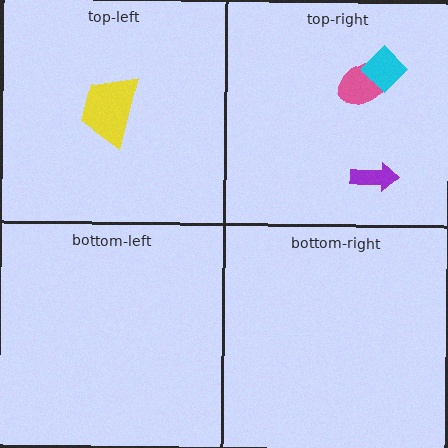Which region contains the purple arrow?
The top-right region.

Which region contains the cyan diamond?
The top-right region.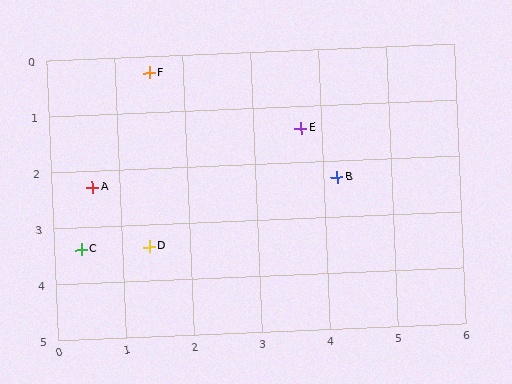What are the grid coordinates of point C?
Point C is at approximately (0.4, 3.4).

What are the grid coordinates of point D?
Point D is at approximately (1.4, 3.4).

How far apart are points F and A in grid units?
Points F and A are about 2.2 grid units apart.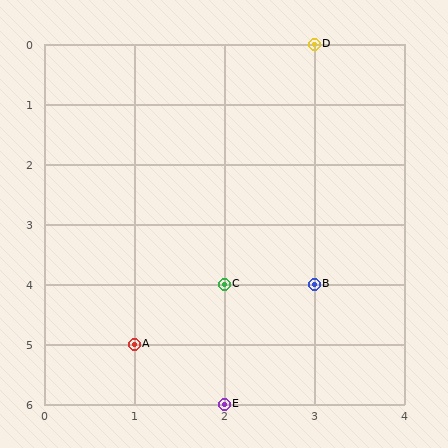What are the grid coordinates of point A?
Point A is at grid coordinates (1, 5).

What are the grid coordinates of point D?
Point D is at grid coordinates (3, 0).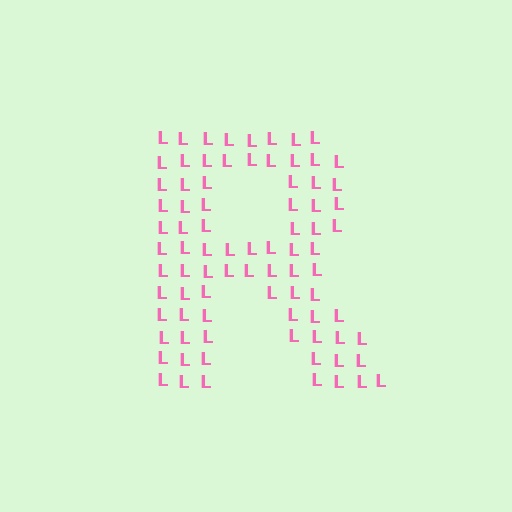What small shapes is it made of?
It is made of small letter L's.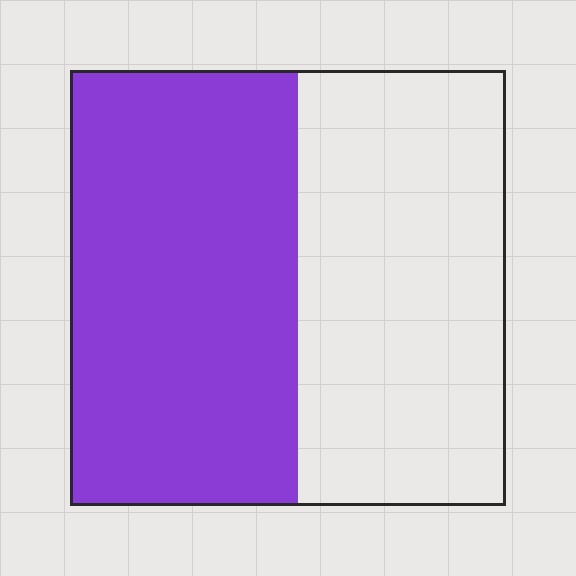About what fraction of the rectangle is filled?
About one half (1/2).